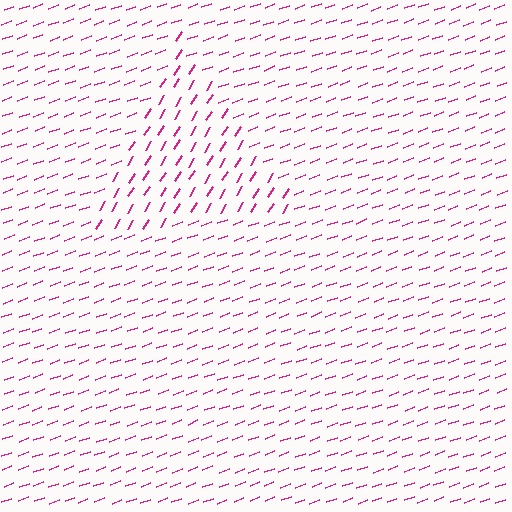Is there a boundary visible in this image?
Yes, there is a texture boundary formed by a change in line orientation.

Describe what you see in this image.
The image is filled with small magenta line segments. A triangle region in the image has lines oriented differently from the surrounding lines, creating a visible texture boundary.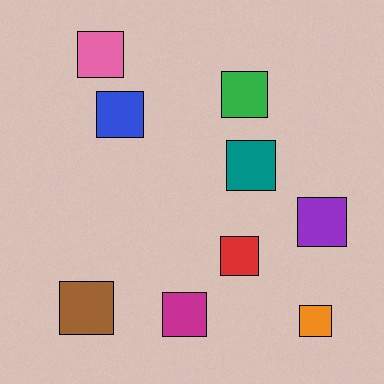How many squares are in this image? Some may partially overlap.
There are 9 squares.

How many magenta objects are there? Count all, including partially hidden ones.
There is 1 magenta object.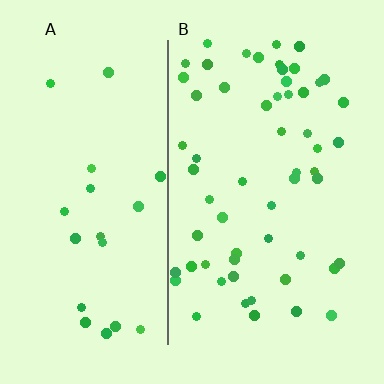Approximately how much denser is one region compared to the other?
Approximately 2.7× — region B over region A.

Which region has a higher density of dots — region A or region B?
B (the right).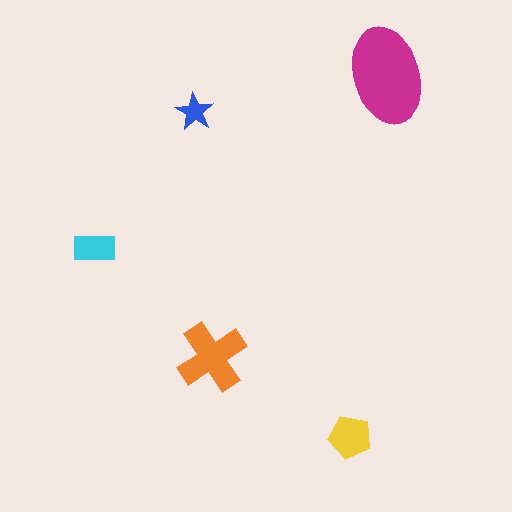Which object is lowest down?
The yellow pentagon is bottommost.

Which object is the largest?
The magenta ellipse.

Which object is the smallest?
The blue star.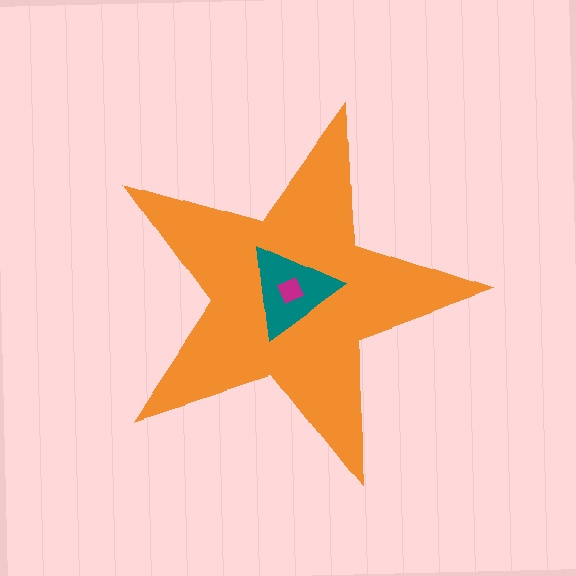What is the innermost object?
The magenta diamond.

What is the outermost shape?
The orange star.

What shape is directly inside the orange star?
The teal triangle.